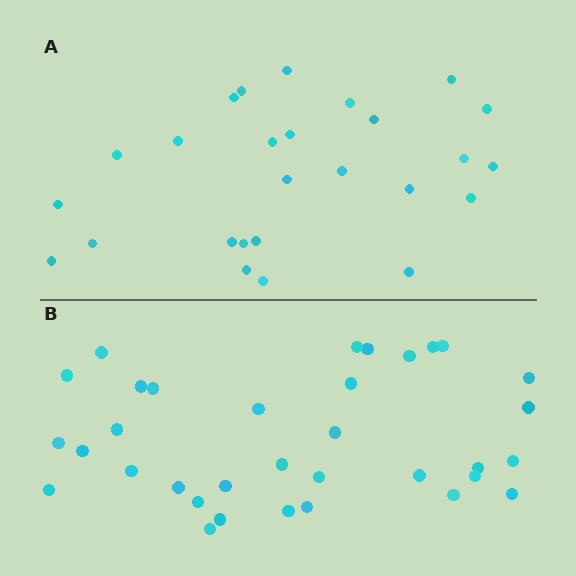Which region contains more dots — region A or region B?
Region B (the bottom region) has more dots.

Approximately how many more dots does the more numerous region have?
Region B has roughly 8 or so more dots than region A.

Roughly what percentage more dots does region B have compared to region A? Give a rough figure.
About 30% more.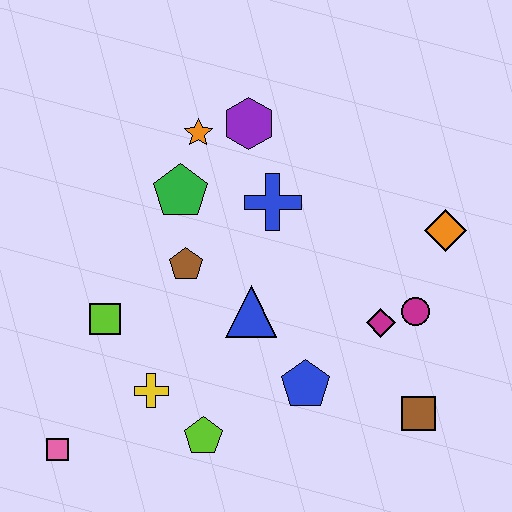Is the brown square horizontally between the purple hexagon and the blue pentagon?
No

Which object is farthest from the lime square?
The orange diamond is farthest from the lime square.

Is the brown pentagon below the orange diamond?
Yes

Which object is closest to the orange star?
The purple hexagon is closest to the orange star.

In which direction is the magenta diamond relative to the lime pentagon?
The magenta diamond is to the right of the lime pentagon.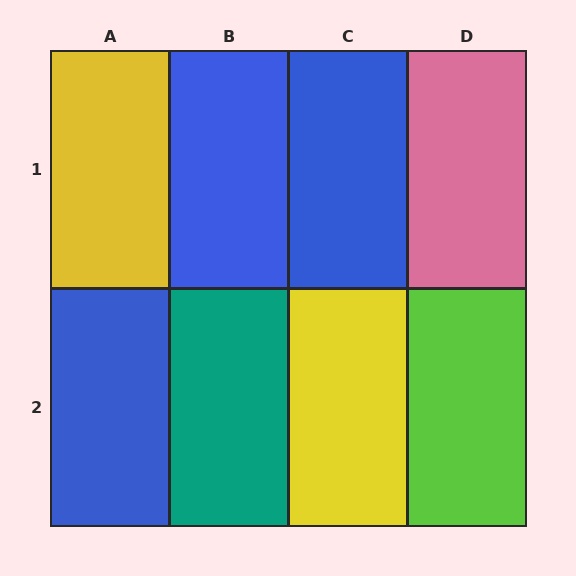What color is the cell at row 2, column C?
Yellow.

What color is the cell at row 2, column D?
Lime.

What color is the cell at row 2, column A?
Blue.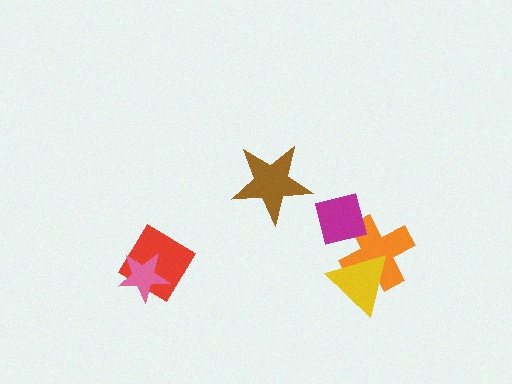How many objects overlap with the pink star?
1 object overlaps with the pink star.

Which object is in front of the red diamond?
The pink star is in front of the red diamond.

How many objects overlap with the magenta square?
1 object overlaps with the magenta square.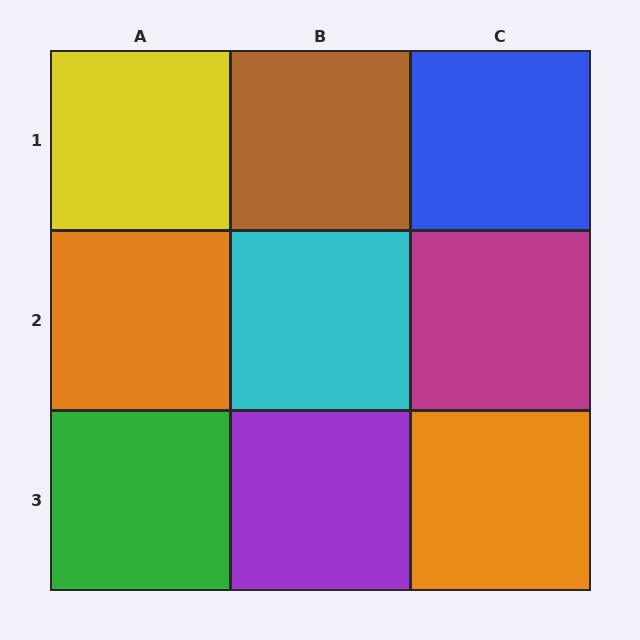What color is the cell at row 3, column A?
Green.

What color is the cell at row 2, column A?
Orange.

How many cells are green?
1 cell is green.